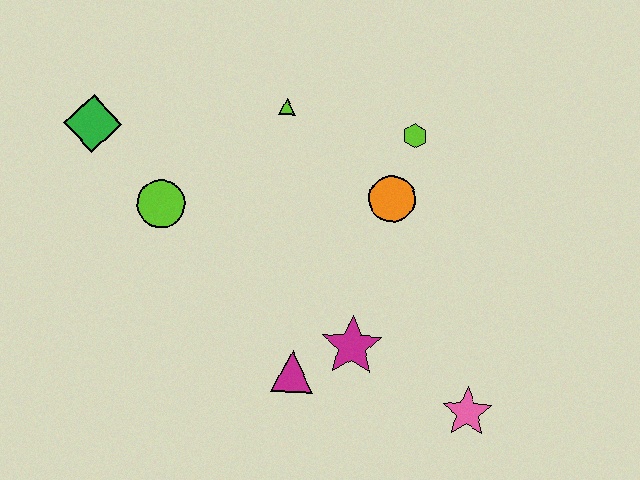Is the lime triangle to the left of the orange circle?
Yes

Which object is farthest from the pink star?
The green diamond is farthest from the pink star.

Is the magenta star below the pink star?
No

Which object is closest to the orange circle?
The lime hexagon is closest to the orange circle.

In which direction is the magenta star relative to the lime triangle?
The magenta star is below the lime triangle.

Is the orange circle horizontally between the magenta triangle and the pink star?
Yes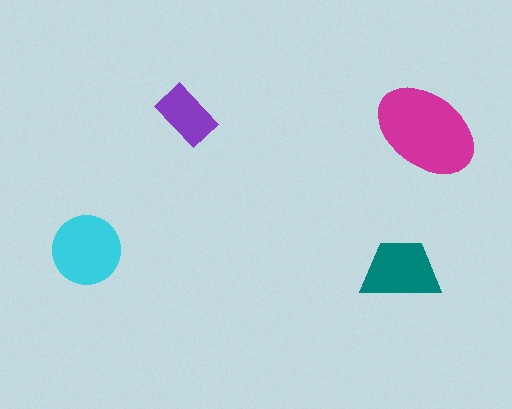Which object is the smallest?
The purple rectangle.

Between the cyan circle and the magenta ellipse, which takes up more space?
The magenta ellipse.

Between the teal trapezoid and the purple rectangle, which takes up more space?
The teal trapezoid.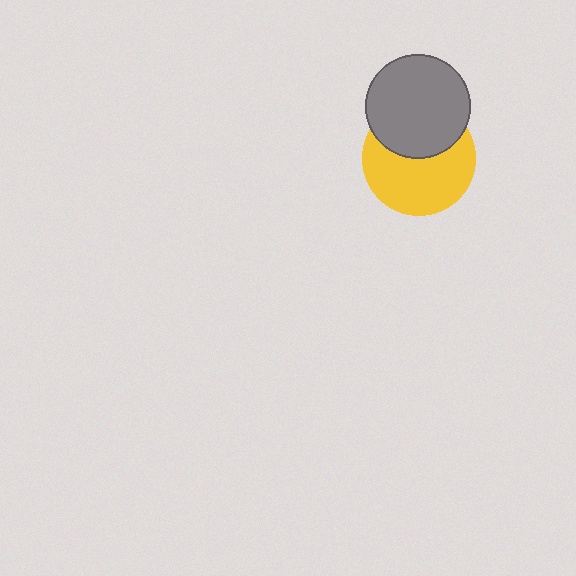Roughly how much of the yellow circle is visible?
About half of it is visible (roughly 61%).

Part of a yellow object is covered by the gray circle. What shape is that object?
It is a circle.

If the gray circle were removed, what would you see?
You would see the complete yellow circle.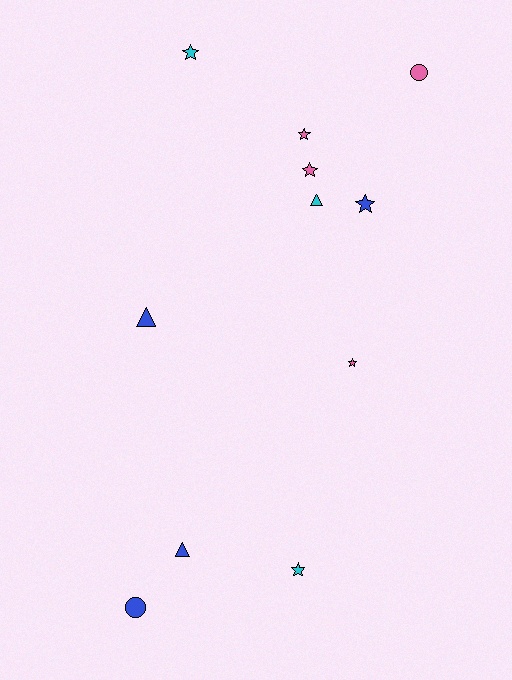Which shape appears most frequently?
Star, with 6 objects.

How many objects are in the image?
There are 11 objects.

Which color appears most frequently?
Pink, with 4 objects.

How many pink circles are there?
There is 1 pink circle.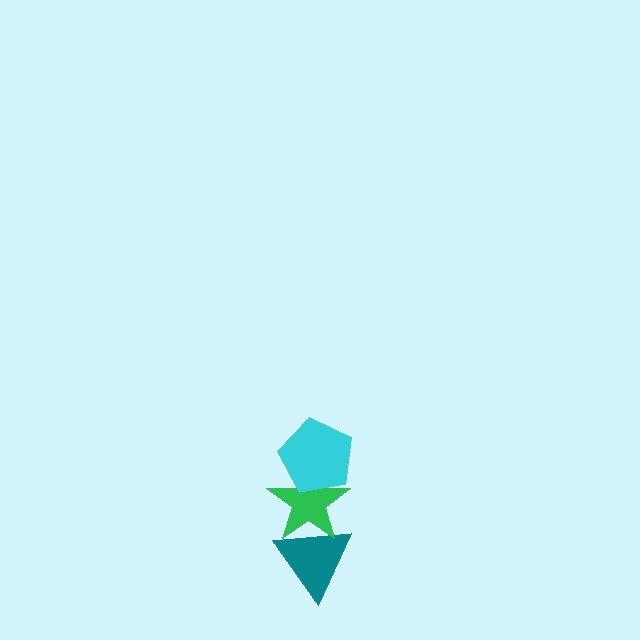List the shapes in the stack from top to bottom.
From top to bottom: the cyan pentagon, the green star, the teal triangle.